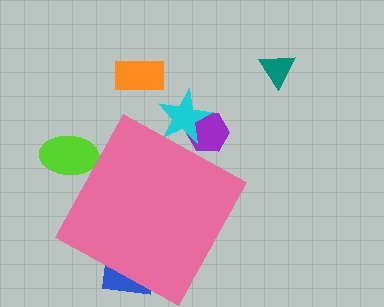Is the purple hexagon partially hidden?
Yes, the purple hexagon is partially hidden behind the pink diamond.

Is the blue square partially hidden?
Yes, the blue square is partially hidden behind the pink diamond.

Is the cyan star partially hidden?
Yes, the cyan star is partially hidden behind the pink diamond.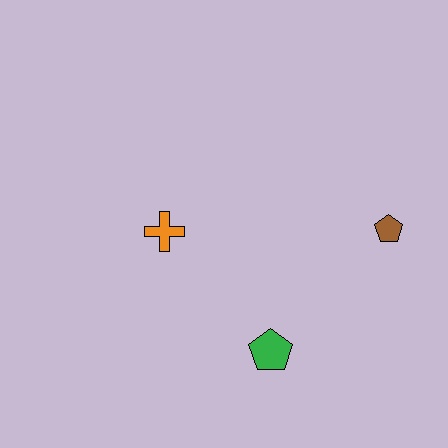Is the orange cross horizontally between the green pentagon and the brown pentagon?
No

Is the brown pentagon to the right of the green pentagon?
Yes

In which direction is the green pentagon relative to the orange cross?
The green pentagon is below the orange cross.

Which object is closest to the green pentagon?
The orange cross is closest to the green pentagon.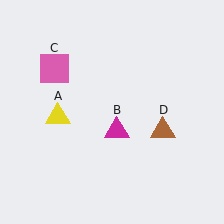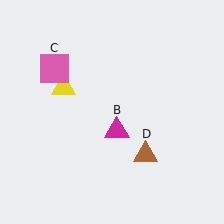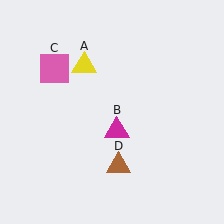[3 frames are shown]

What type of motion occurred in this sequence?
The yellow triangle (object A), brown triangle (object D) rotated clockwise around the center of the scene.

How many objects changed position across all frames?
2 objects changed position: yellow triangle (object A), brown triangle (object D).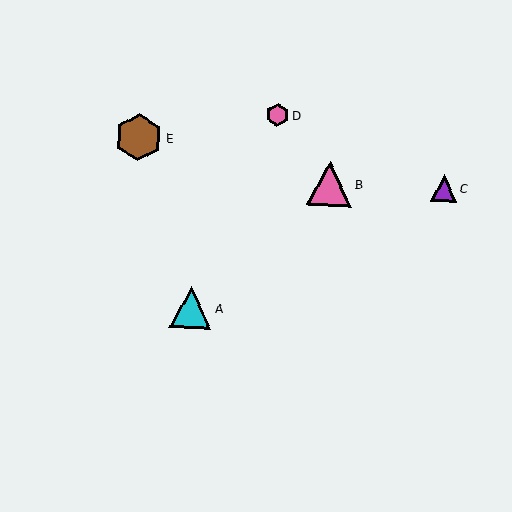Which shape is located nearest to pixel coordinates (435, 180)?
The purple triangle (labeled C) at (444, 188) is nearest to that location.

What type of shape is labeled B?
Shape B is a pink triangle.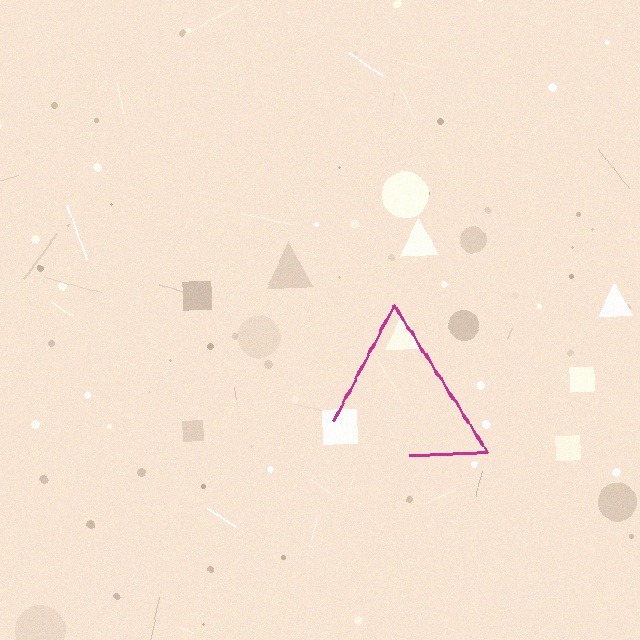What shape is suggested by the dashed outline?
The dashed outline suggests a triangle.